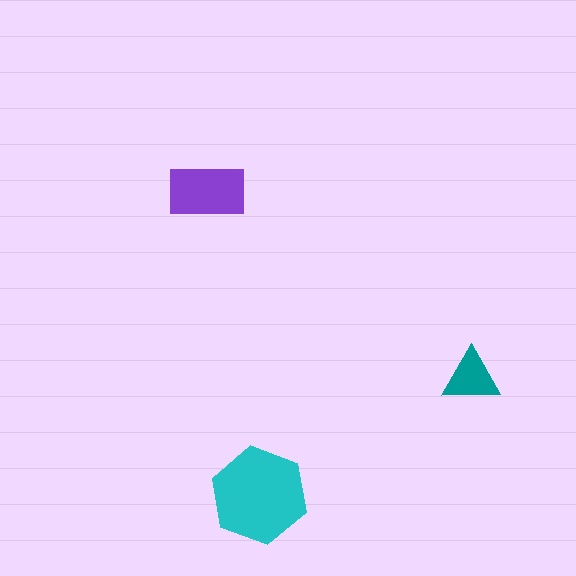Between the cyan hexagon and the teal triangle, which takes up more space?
The cyan hexagon.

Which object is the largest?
The cyan hexagon.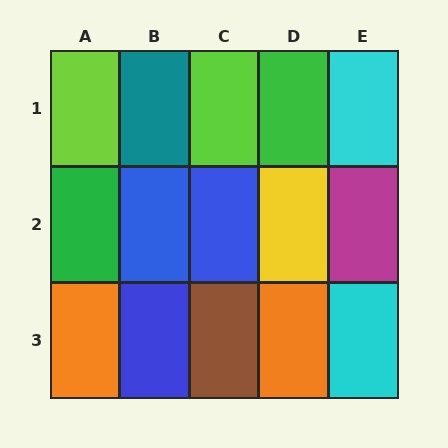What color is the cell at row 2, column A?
Green.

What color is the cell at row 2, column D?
Yellow.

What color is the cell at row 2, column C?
Blue.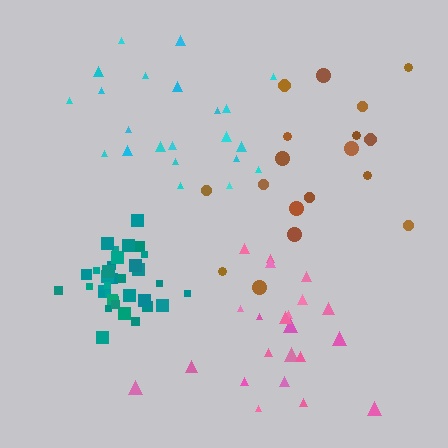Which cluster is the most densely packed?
Teal.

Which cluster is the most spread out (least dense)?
Brown.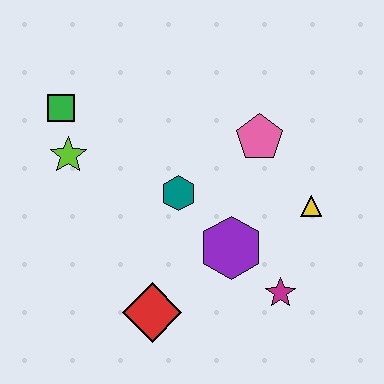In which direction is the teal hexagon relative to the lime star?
The teal hexagon is to the right of the lime star.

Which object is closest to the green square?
The lime star is closest to the green square.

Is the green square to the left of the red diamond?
Yes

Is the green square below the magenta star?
No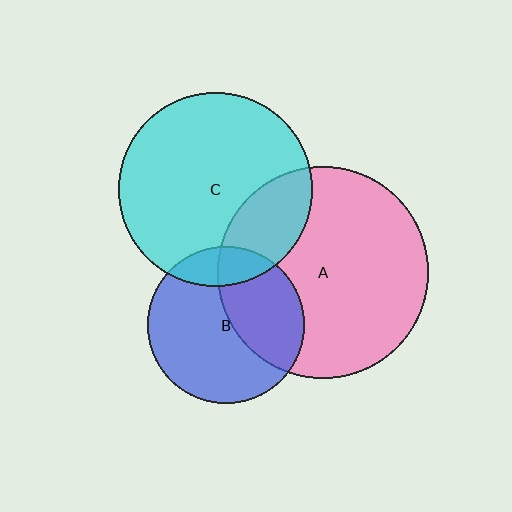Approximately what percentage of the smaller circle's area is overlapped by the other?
Approximately 40%.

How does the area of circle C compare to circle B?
Approximately 1.5 times.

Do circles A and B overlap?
Yes.